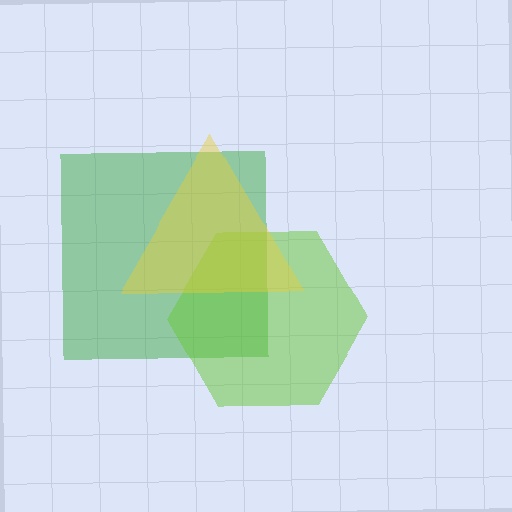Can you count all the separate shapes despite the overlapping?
Yes, there are 3 separate shapes.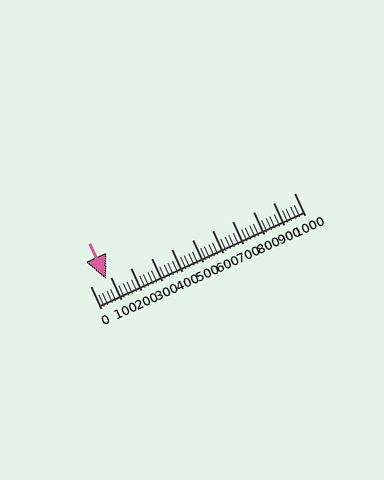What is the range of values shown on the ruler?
The ruler shows values from 0 to 1000.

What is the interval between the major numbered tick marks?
The major tick marks are spaced 100 units apart.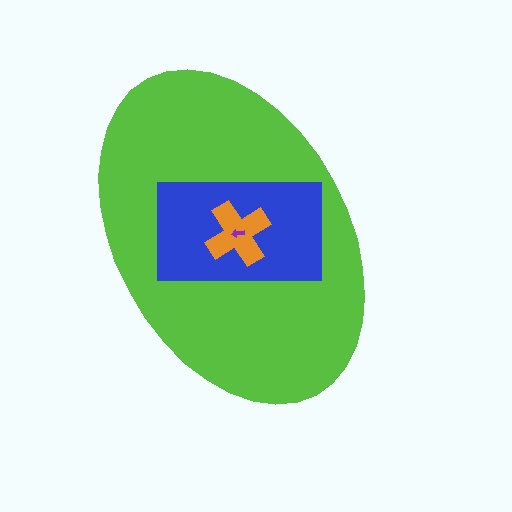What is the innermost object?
The purple arrow.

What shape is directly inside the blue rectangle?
The orange cross.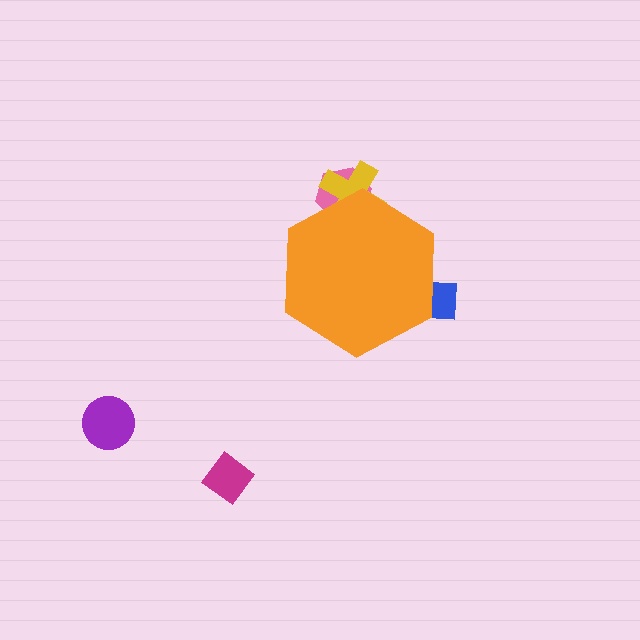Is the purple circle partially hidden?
No, the purple circle is fully visible.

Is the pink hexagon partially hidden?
Yes, the pink hexagon is partially hidden behind the orange hexagon.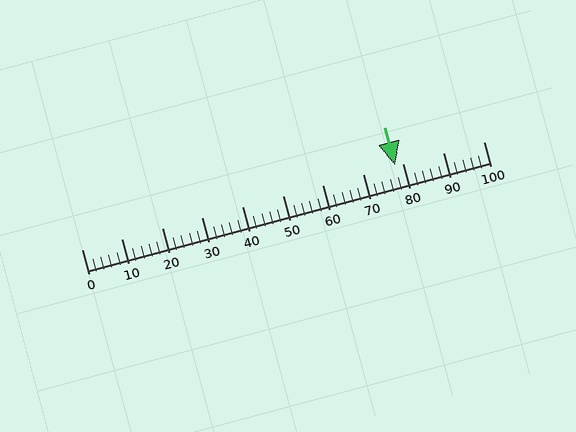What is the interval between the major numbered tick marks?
The major tick marks are spaced 10 units apart.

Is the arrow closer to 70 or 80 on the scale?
The arrow is closer to 80.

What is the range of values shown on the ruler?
The ruler shows values from 0 to 100.